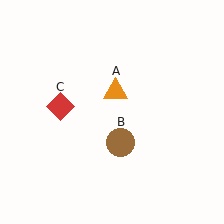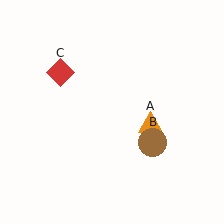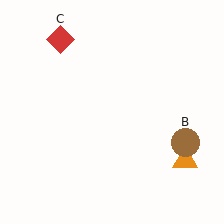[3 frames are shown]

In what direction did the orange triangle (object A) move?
The orange triangle (object A) moved down and to the right.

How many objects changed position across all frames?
3 objects changed position: orange triangle (object A), brown circle (object B), red diamond (object C).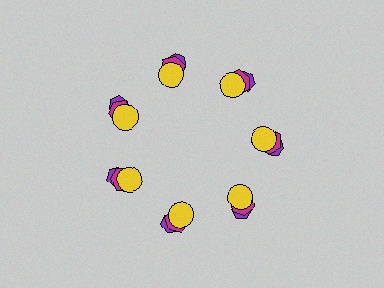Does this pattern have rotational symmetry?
Yes, this pattern has 7-fold rotational symmetry. It looks the same after rotating 51 degrees around the center.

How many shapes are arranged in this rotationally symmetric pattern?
There are 21 shapes, arranged in 7 groups of 3.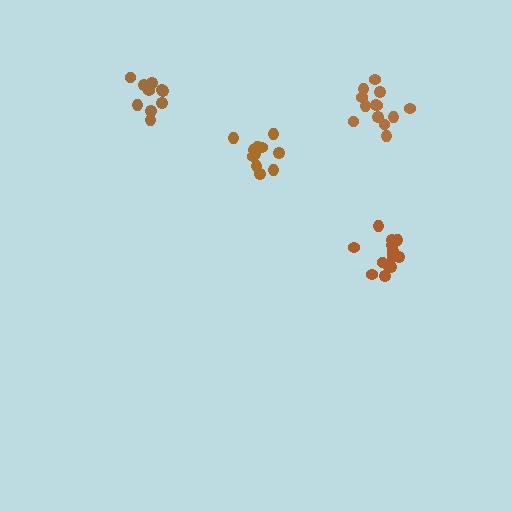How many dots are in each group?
Group 1: 11 dots, Group 2: 13 dots, Group 3: 14 dots, Group 4: 10 dots (48 total).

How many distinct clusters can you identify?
There are 4 distinct clusters.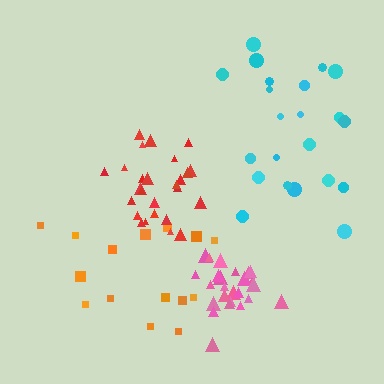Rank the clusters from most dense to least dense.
pink, red, cyan, orange.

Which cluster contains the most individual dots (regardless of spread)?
Red (26).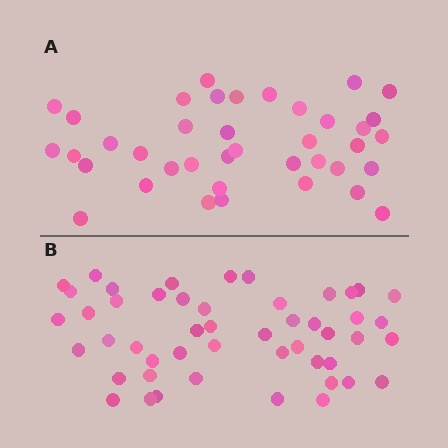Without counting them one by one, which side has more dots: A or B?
Region B (the bottom region) has more dots.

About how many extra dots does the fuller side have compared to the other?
Region B has roughly 10 or so more dots than region A.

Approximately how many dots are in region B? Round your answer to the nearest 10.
About 50 dots. (The exact count is 49, which rounds to 50.)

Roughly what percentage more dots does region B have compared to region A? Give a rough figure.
About 25% more.